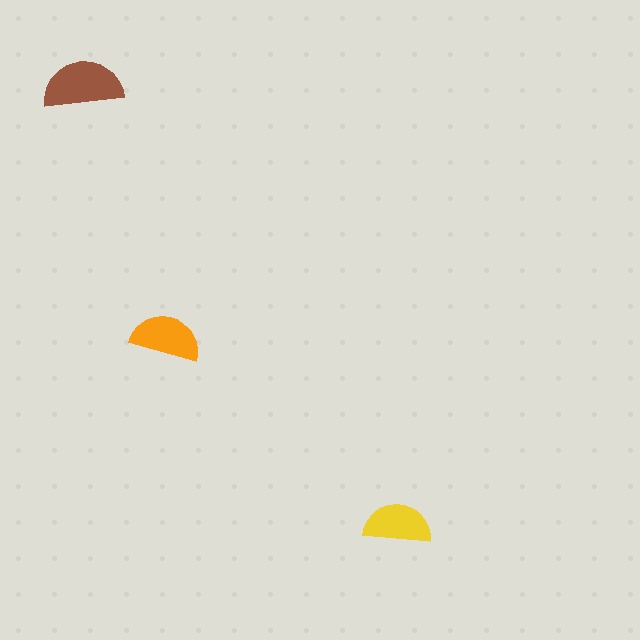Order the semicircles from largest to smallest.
the brown one, the orange one, the yellow one.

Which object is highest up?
The brown semicircle is topmost.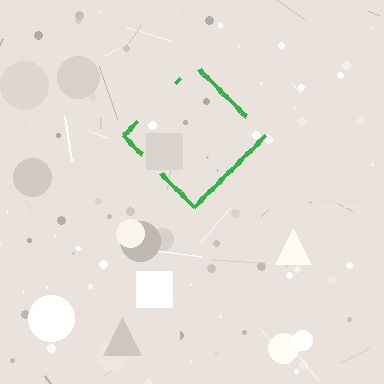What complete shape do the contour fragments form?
The contour fragments form a diamond.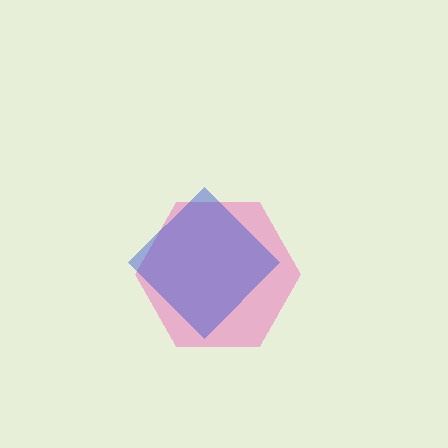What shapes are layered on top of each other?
The layered shapes are: a pink hexagon, a blue diamond.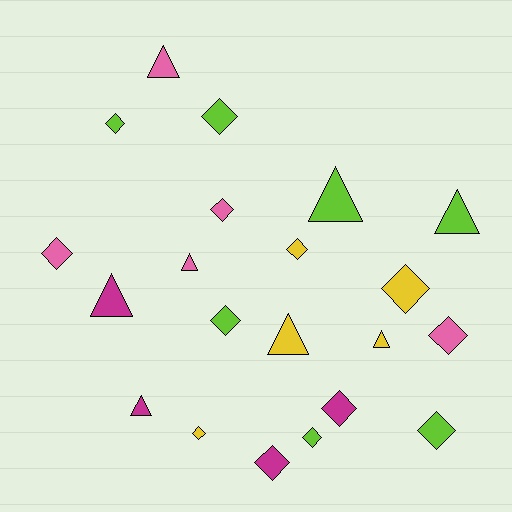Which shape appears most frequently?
Diamond, with 13 objects.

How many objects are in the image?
There are 21 objects.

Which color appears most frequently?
Lime, with 7 objects.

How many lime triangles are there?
There are 2 lime triangles.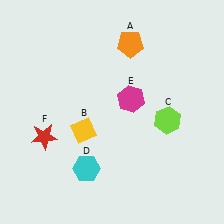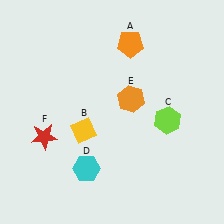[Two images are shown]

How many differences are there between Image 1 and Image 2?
There is 1 difference between the two images.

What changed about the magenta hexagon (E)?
In Image 1, E is magenta. In Image 2, it changed to orange.